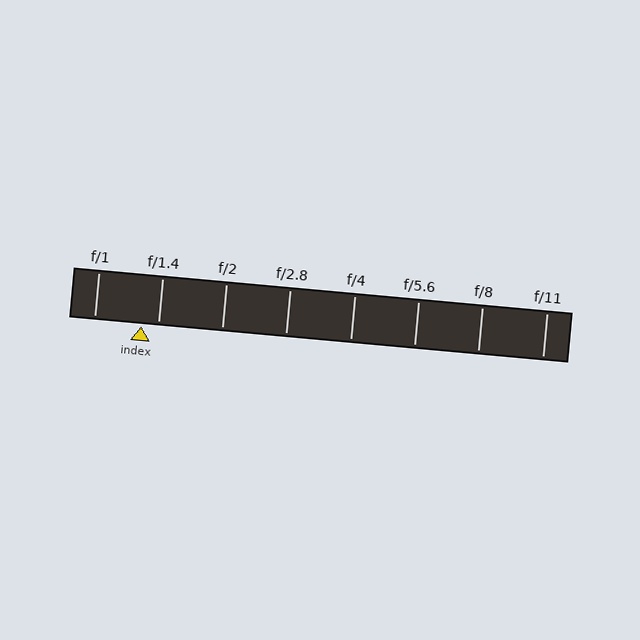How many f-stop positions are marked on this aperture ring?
There are 8 f-stop positions marked.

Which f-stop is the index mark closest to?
The index mark is closest to f/1.4.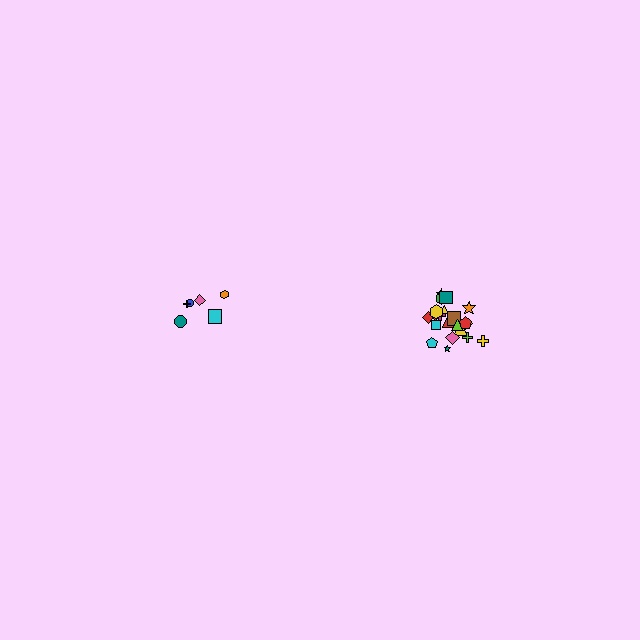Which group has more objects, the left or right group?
The right group.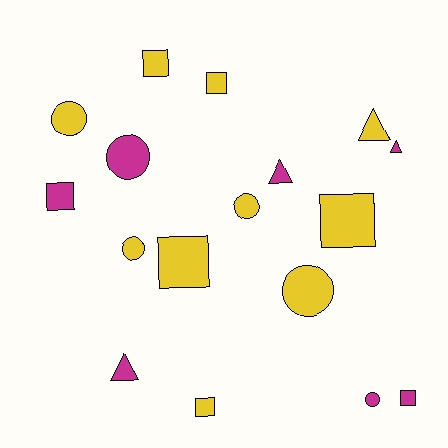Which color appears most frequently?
Yellow, with 10 objects.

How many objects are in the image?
There are 17 objects.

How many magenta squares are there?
There are 2 magenta squares.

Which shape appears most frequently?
Square, with 7 objects.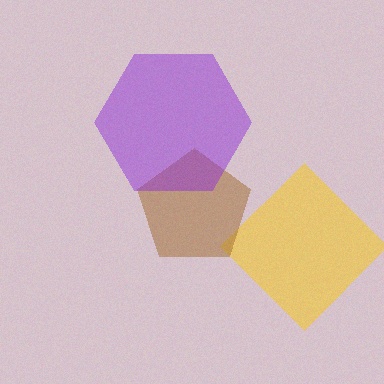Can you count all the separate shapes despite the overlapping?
Yes, there are 3 separate shapes.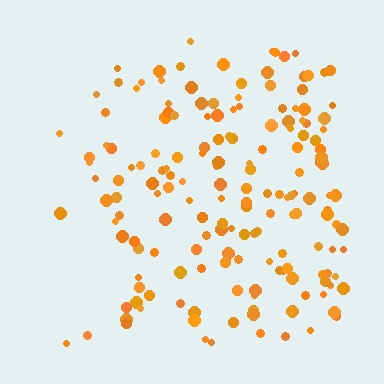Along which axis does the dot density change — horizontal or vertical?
Horizontal.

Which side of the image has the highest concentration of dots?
The right.